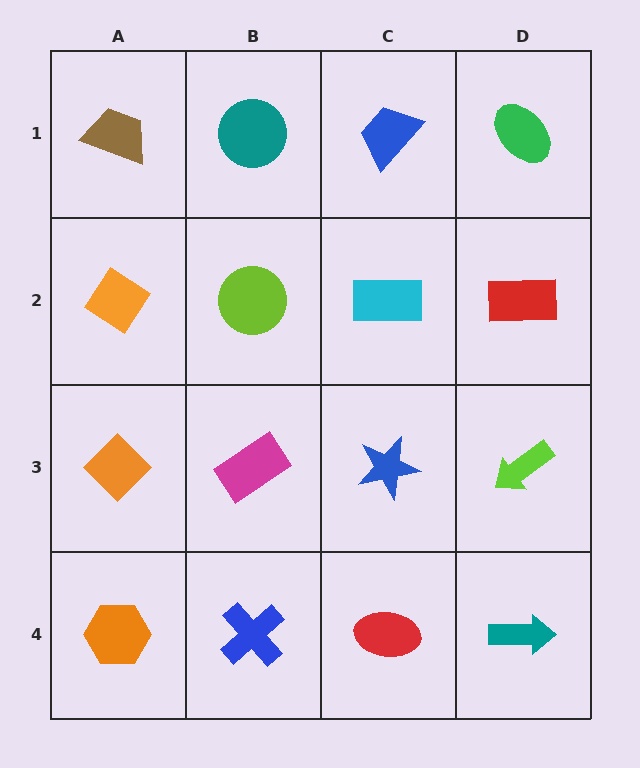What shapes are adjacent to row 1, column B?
A lime circle (row 2, column B), a brown trapezoid (row 1, column A), a blue trapezoid (row 1, column C).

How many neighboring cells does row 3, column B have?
4.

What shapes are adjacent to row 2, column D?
A green ellipse (row 1, column D), a lime arrow (row 3, column D), a cyan rectangle (row 2, column C).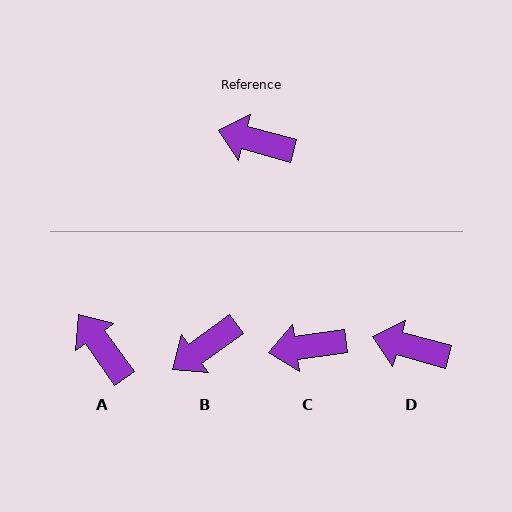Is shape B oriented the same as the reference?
No, it is off by about 51 degrees.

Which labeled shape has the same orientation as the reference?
D.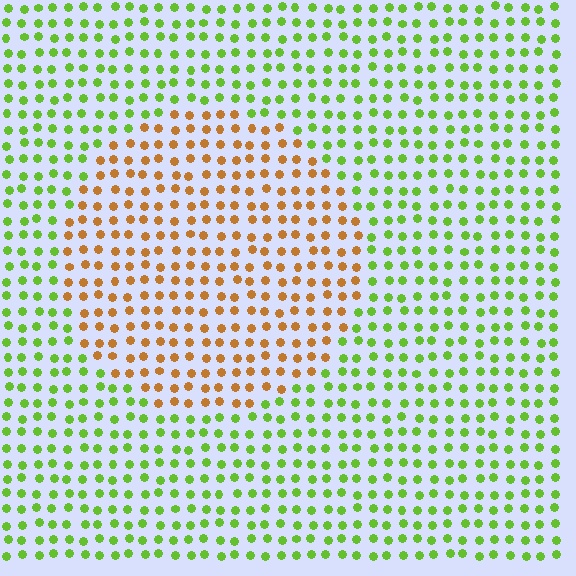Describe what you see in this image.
The image is filled with small lime elements in a uniform arrangement. A circle-shaped region is visible where the elements are tinted to a slightly different hue, forming a subtle color boundary.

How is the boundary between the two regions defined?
The boundary is defined purely by a slight shift in hue (about 67 degrees). Spacing, size, and orientation are identical on both sides.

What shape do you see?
I see a circle.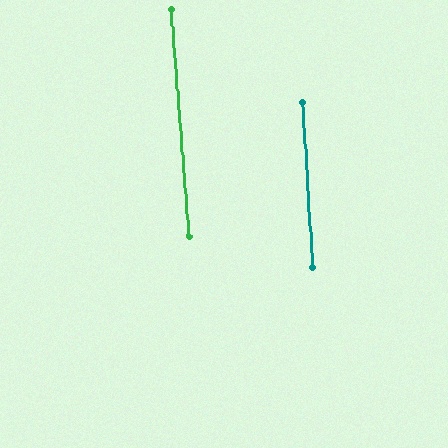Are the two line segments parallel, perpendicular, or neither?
Parallel — their directions differ by only 0.7°.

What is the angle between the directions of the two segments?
Approximately 1 degree.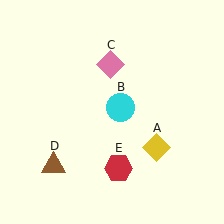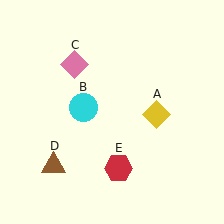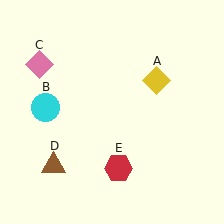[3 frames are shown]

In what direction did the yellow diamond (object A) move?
The yellow diamond (object A) moved up.